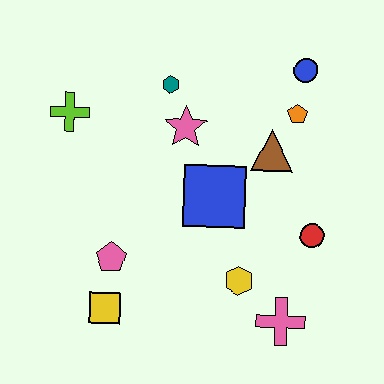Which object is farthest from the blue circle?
The yellow square is farthest from the blue circle.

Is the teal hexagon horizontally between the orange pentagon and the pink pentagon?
Yes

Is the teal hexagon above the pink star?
Yes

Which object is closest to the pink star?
The teal hexagon is closest to the pink star.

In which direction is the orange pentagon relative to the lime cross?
The orange pentagon is to the right of the lime cross.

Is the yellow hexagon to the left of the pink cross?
Yes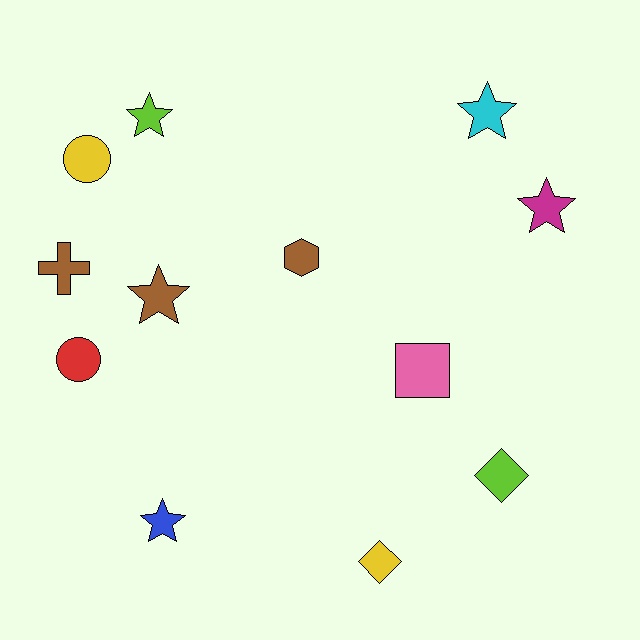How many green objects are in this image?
There are no green objects.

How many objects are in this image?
There are 12 objects.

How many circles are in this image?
There are 2 circles.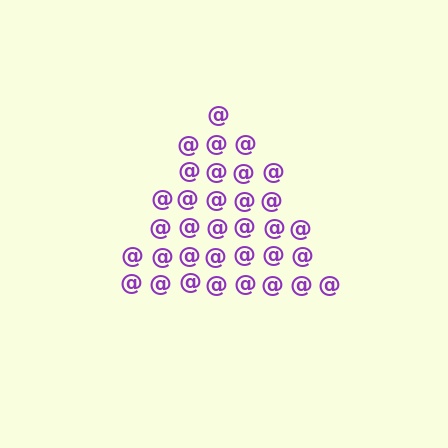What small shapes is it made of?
It is made of small at signs.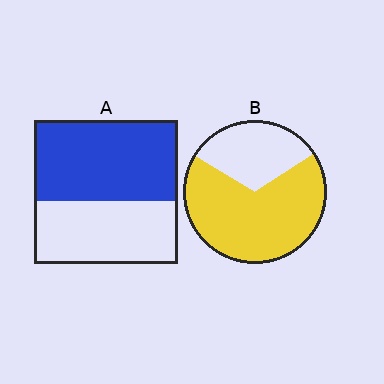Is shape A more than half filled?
Yes.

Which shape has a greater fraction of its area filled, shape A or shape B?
Shape B.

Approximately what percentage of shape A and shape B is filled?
A is approximately 55% and B is approximately 70%.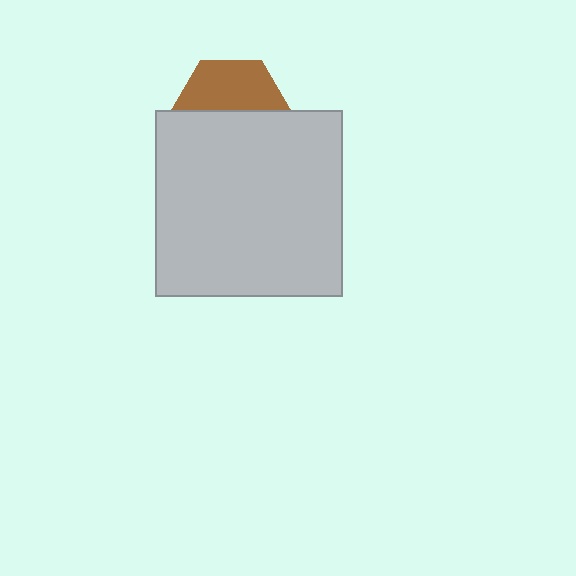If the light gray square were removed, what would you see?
You would see the complete brown hexagon.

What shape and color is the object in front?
The object in front is a light gray square.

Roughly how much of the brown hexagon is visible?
About half of it is visible (roughly 45%).